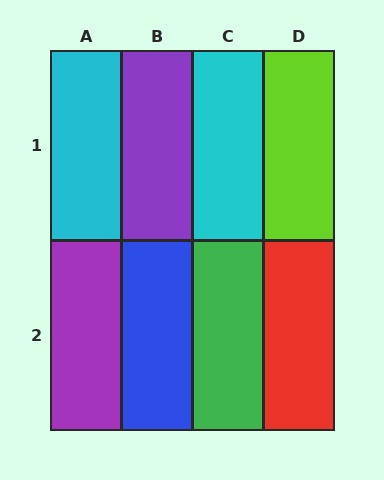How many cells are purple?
2 cells are purple.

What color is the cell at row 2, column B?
Blue.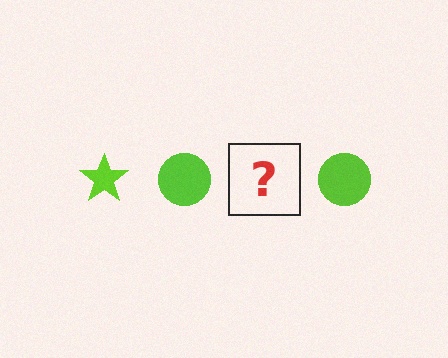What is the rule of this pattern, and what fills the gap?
The rule is that the pattern cycles through star, circle shapes in lime. The gap should be filled with a lime star.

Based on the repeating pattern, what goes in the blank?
The blank should be a lime star.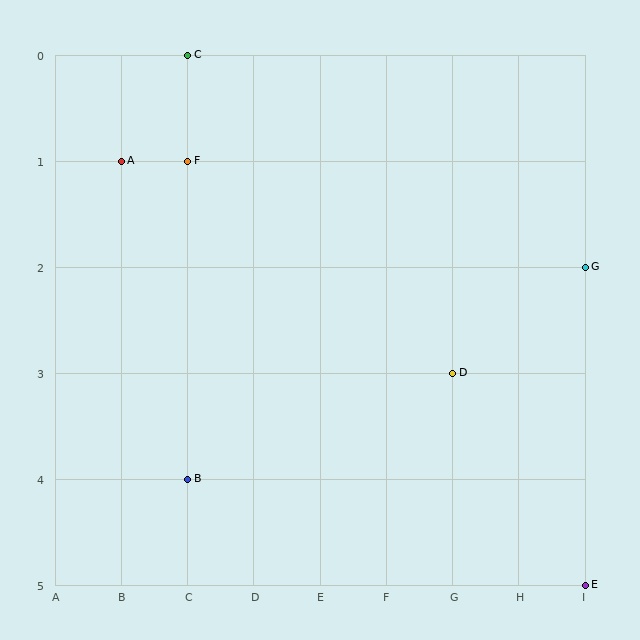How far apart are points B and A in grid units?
Points B and A are 1 column and 3 rows apart (about 3.2 grid units diagonally).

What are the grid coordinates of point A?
Point A is at grid coordinates (B, 1).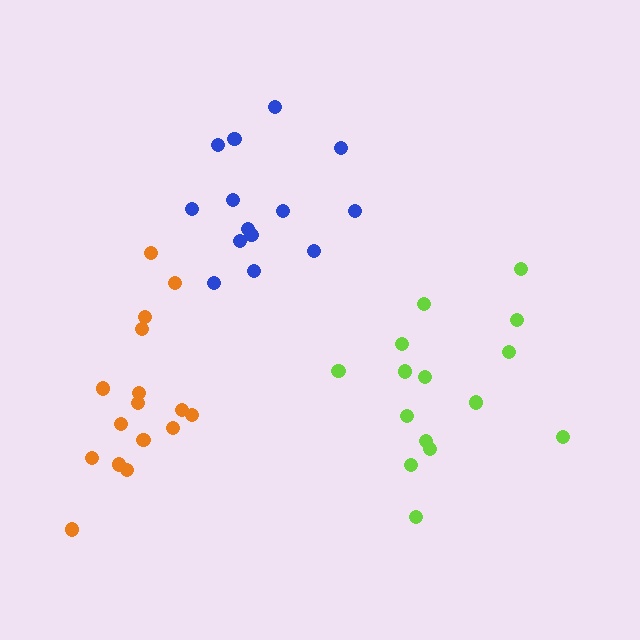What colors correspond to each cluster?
The clusters are colored: blue, orange, lime.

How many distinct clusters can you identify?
There are 3 distinct clusters.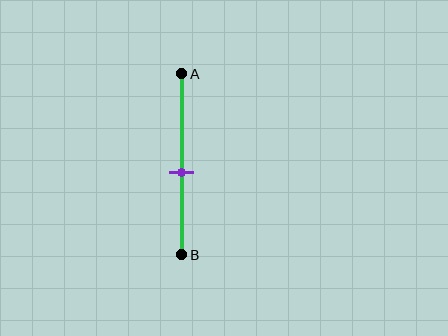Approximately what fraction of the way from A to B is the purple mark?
The purple mark is approximately 55% of the way from A to B.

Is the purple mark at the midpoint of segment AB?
No, the mark is at about 55% from A, not at the 50% midpoint.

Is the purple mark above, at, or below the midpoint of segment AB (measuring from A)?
The purple mark is below the midpoint of segment AB.